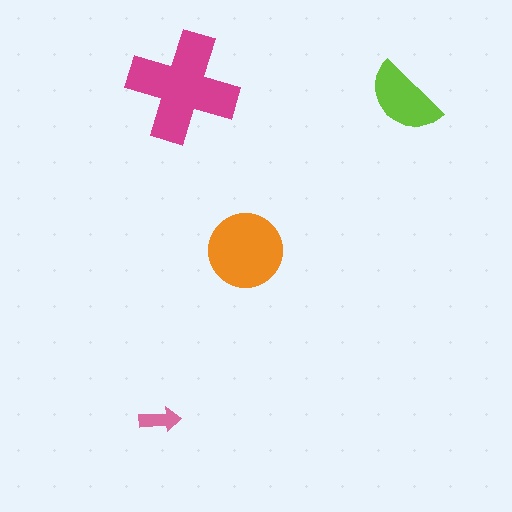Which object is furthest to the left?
The pink arrow is leftmost.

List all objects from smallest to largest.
The pink arrow, the lime semicircle, the orange circle, the magenta cross.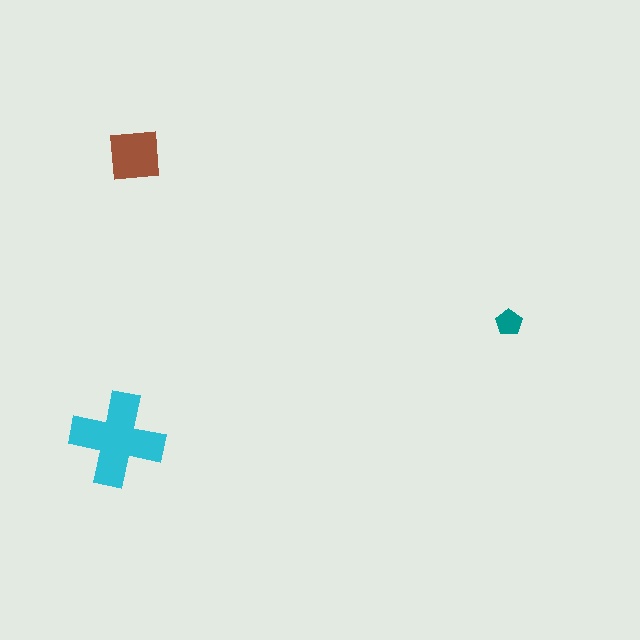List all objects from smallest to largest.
The teal pentagon, the brown square, the cyan cross.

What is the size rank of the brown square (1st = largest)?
2nd.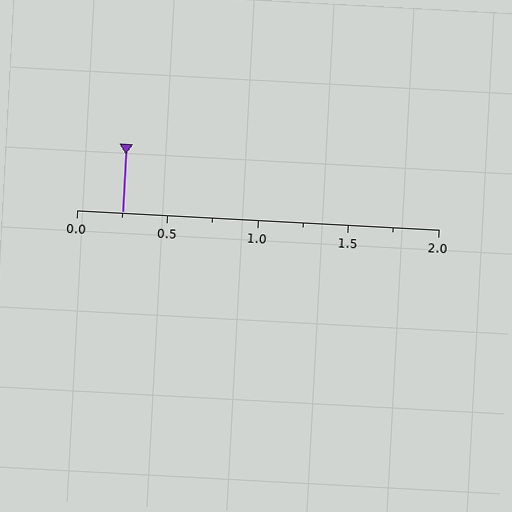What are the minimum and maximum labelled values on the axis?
The axis runs from 0.0 to 2.0.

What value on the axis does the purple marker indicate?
The marker indicates approximately 0.25.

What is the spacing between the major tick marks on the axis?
The major ticks are spaced 0.5 apart.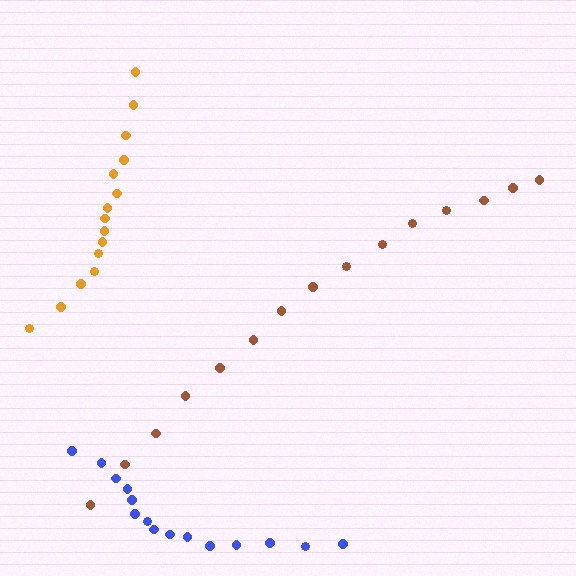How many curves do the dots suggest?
There are 3 distinct paths.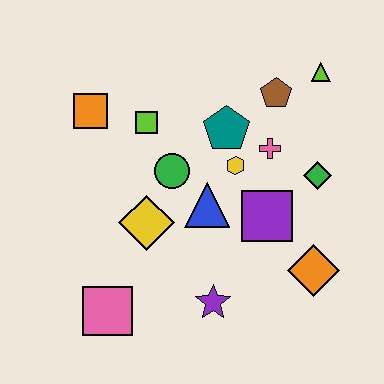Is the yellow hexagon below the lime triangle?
Yes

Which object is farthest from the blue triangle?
The lime triangle is farthest from the blue triangle.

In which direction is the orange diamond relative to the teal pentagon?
The orange diamond is below the teal pentagon.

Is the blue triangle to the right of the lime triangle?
No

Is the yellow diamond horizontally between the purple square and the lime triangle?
No